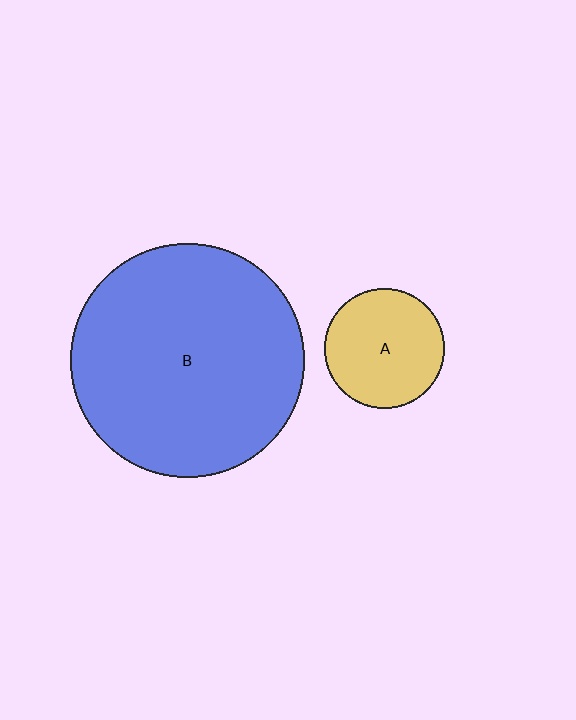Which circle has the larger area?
Circle B (blue).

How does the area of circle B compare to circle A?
Approximately 3.8 times.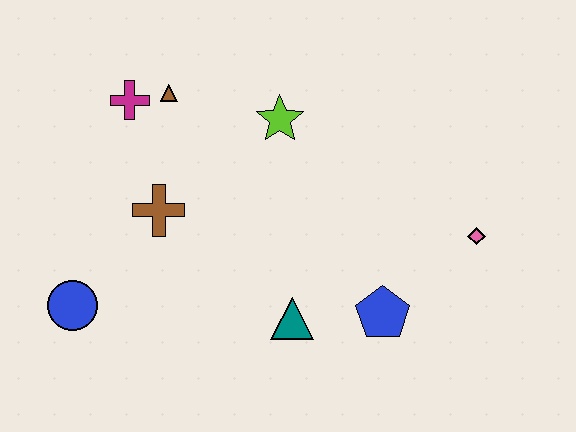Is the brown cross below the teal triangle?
No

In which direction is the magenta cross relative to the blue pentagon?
The magenta cross is to the left of the blue pentagon.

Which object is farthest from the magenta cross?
The pink diamond is farthest from the magenta cross.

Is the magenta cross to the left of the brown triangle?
Yes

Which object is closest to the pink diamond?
The blue pentagon is closest to the pink diamond.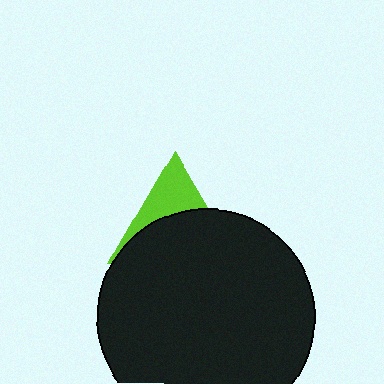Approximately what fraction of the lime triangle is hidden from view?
Roughly 64% of the lime triangle is hidden behind the black circle.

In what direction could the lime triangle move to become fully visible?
The lime triangle could move up. That would shift it out from behind the black circle entirely.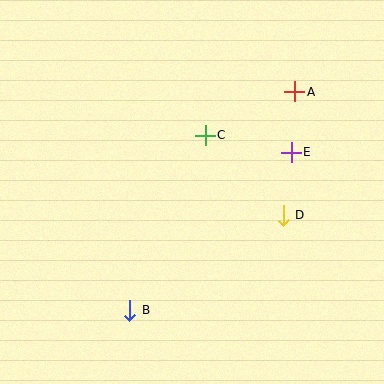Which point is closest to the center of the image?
Point C at (205, 135) is closest to the center.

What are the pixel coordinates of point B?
Point B is at (130, 310).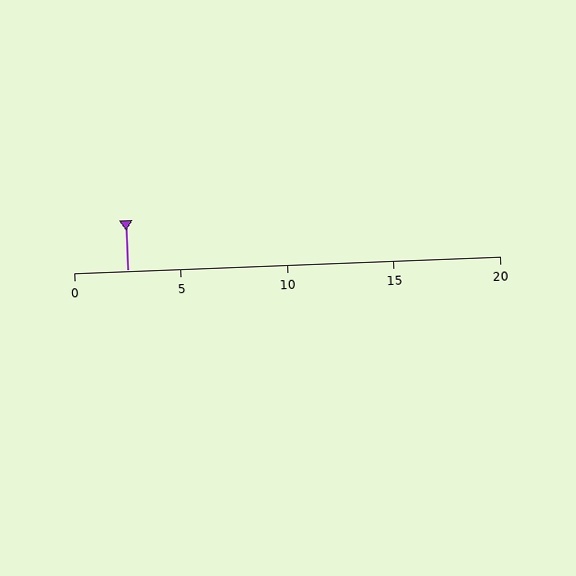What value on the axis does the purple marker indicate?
The marker indicates approximately 2.5.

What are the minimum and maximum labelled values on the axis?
The axis runs from 0 to 20.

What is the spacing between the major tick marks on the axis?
The major ticks are spaced 5 apart.